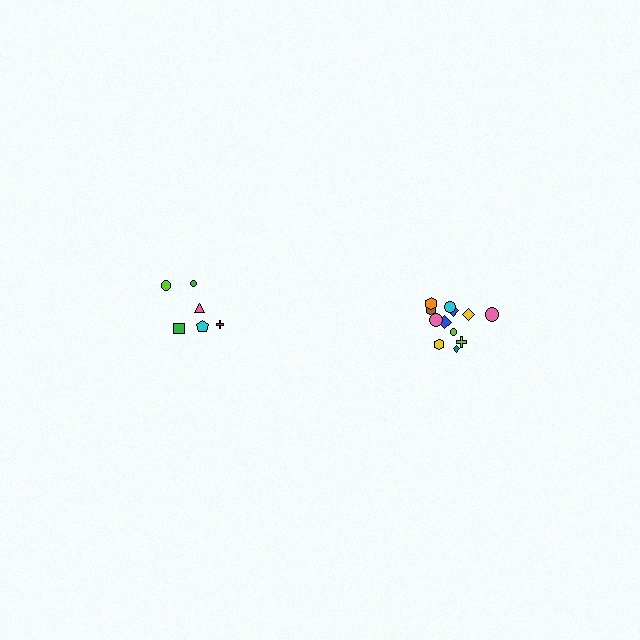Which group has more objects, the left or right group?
The right group.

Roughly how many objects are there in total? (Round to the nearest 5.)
Roughly 20 objects in total.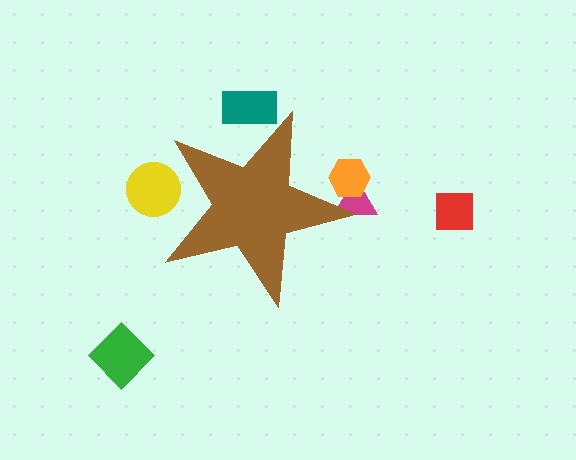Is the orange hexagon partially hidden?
Yes, the orange hexagon is partially hidden behind the brown star.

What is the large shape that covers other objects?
A brown star.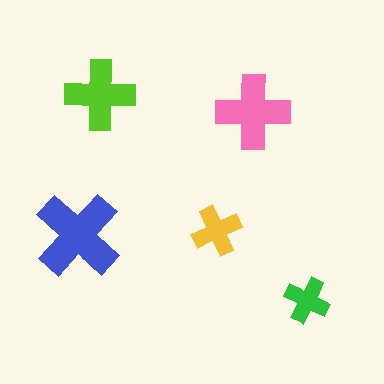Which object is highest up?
The lime cross is topmost.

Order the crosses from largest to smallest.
the blue one, the pink one, the lime one, the yellow one, the green one.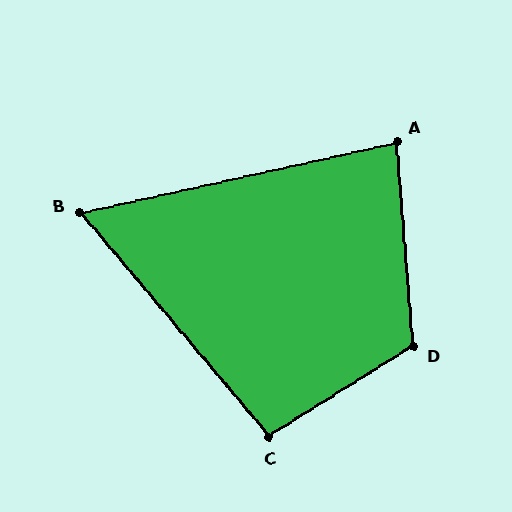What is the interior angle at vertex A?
Approximately 82 degrees (acute).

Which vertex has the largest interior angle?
D, at approximately 118 degrees.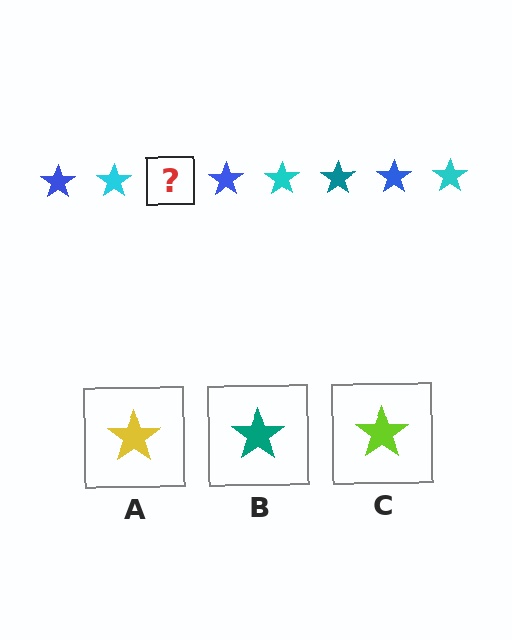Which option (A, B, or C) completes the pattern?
B.